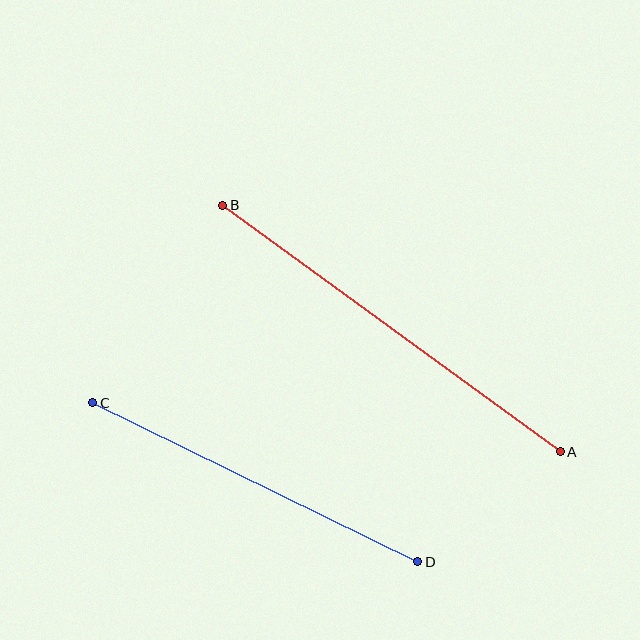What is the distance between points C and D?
The distance is approximately 362 pixels.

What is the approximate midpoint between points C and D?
The midpoint is at approximately (255, 482) pixels.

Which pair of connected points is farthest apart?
Points A and B are farthest apart.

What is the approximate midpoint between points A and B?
The midpoint is at approximately (391, 329) pixels.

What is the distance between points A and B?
The distance is approximately 418 pixels.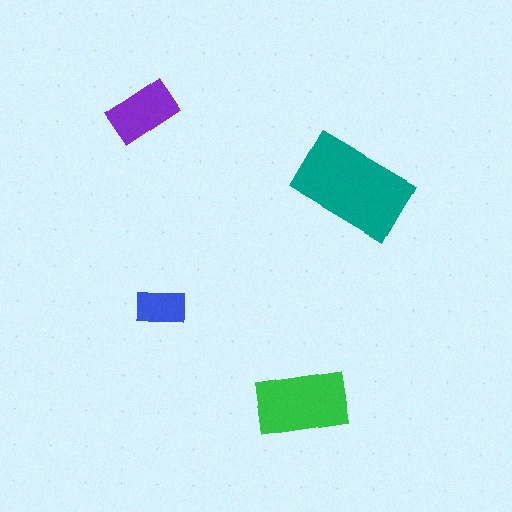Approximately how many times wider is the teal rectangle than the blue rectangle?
About 2.5 times wider.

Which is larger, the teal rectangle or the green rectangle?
The teal one.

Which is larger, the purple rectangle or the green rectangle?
The green one.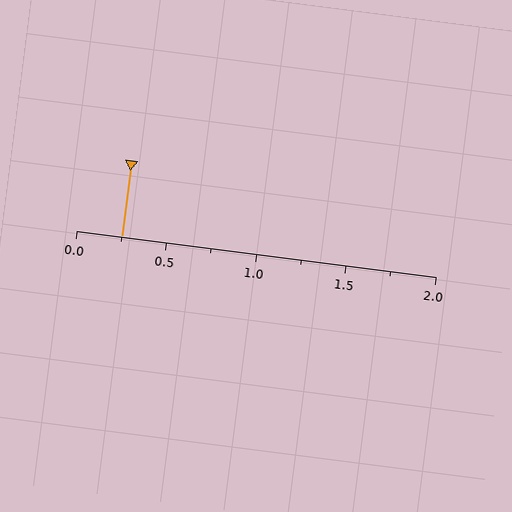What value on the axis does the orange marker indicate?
The marker indicates approximately 0.25.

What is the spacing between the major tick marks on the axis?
The major ticks are spaced 0.5 apart.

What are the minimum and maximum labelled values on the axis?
The axis runs from 0.0 to 2.0.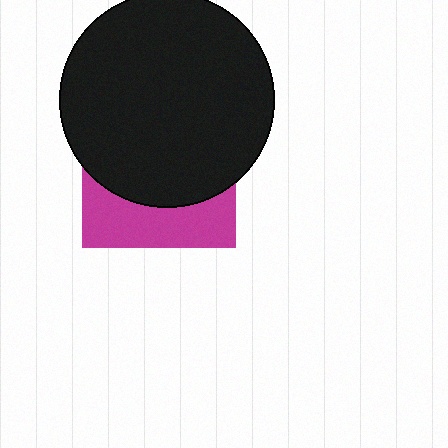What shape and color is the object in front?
The object in front is a black circle.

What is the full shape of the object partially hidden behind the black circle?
The partially hidden object is a magenta square.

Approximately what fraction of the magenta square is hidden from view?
Roughly 67% of the magenta square is hidden behind the black circle.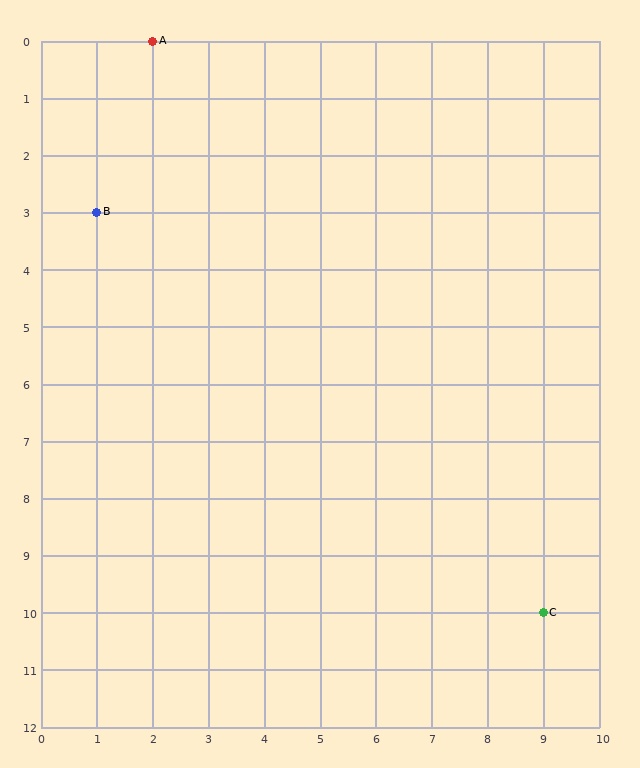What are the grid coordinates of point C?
Point C is at grid coordinates (9, 10).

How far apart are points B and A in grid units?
Points B and A are 1 column and 3 rows apart (about 3.2 grid units diagonally).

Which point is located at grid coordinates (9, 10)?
Point C is at (9, 10).